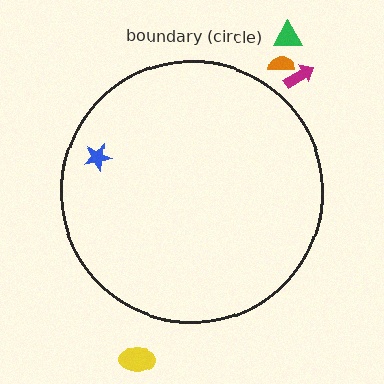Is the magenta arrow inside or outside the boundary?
Outside.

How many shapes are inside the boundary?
1 inside, 4 outside.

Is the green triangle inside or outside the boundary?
Outside.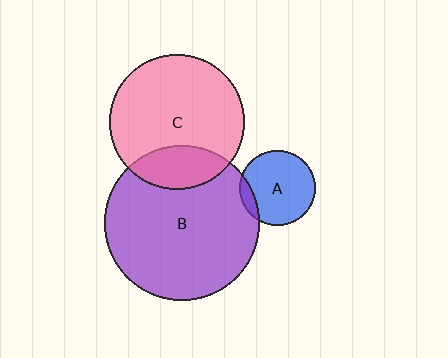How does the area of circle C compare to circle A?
Approximately 3.2 times.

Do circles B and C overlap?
Yes.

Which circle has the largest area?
Circle B (purple).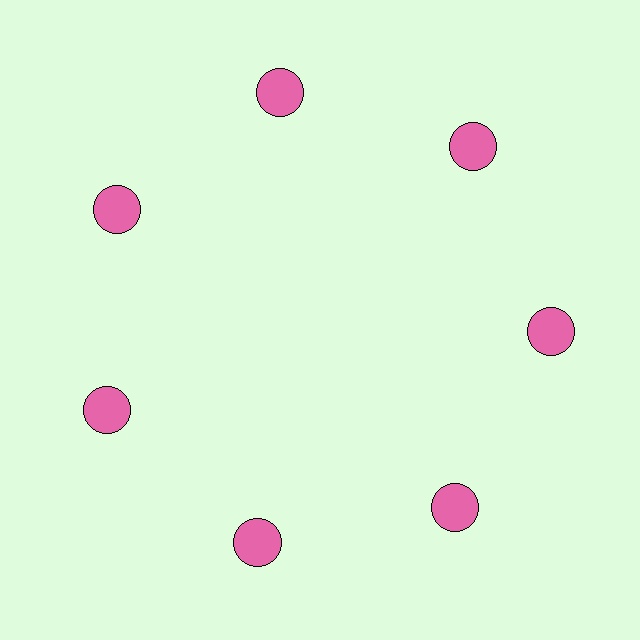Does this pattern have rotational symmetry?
Yes, this pattern has 7-fold rotational symmetry. It looks the same after rotating 51 degrees around the center.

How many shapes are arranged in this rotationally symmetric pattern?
There are 7 shapes, arranged in 7 groups of 1.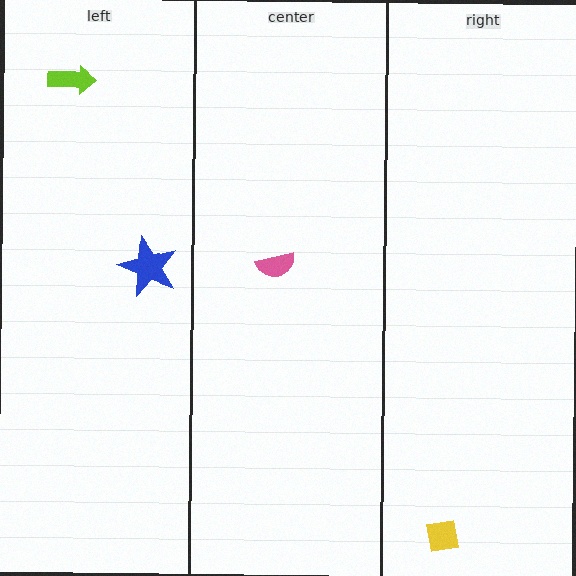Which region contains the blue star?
The left region.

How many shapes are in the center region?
1.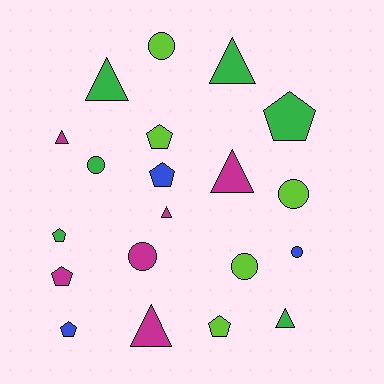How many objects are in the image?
There are 20 objects.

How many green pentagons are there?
There are 2 green pentagons.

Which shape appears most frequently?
Pentagon, with 7 objects.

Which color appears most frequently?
Magenta, with 6 objects.